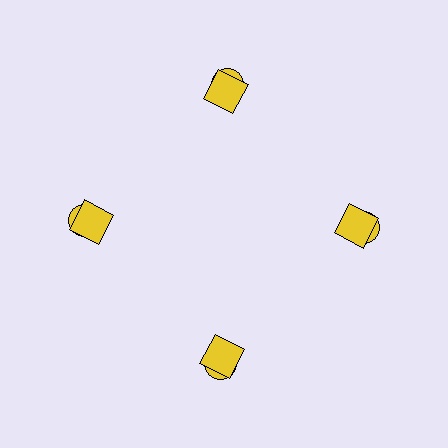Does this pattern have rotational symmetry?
Yes, this pattern has 4-fold rotational symmetry. It looks the same after rotating 90 degrees around the center.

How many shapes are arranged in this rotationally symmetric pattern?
There are 8 shapes, arranged in 4 groups of 2.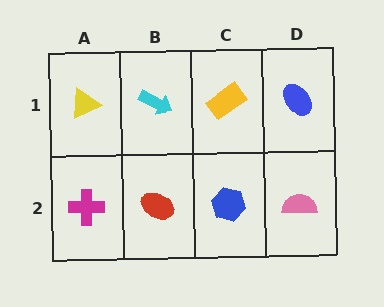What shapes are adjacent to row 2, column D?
A blue ellipse (row 1, column D), a blue hexagon (row 2, column C).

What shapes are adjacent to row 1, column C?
A blue hexagon (row 2, column C), a cyan arrow (row 1, column B), a blue ellipse (row 1, column D).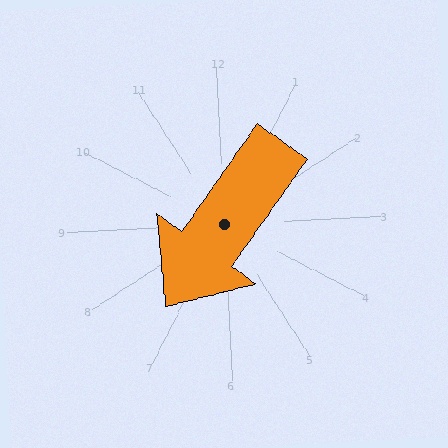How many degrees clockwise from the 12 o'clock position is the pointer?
Approximately 218 degrees.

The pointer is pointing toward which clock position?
Roughly 7 o'clock.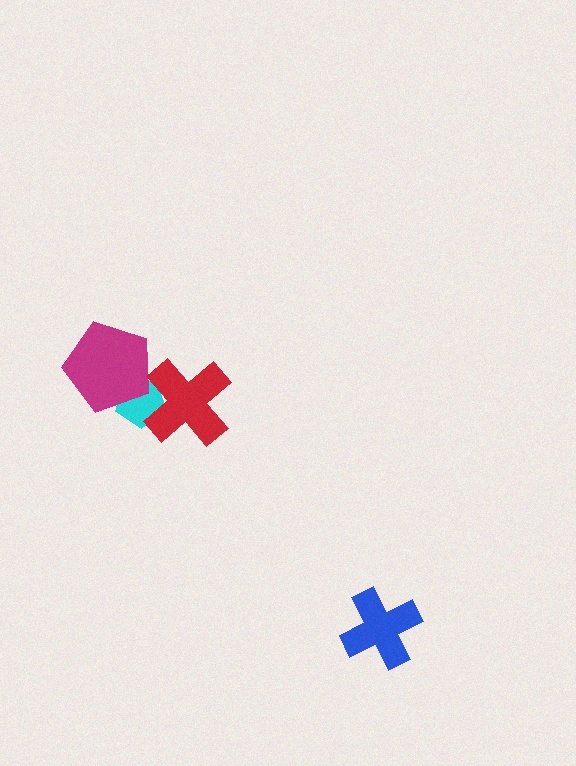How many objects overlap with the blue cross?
0 objects overlap with the blue cross.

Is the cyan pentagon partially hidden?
Yes, it is partially covered by another shape.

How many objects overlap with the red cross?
1 object overlaps with the red cross.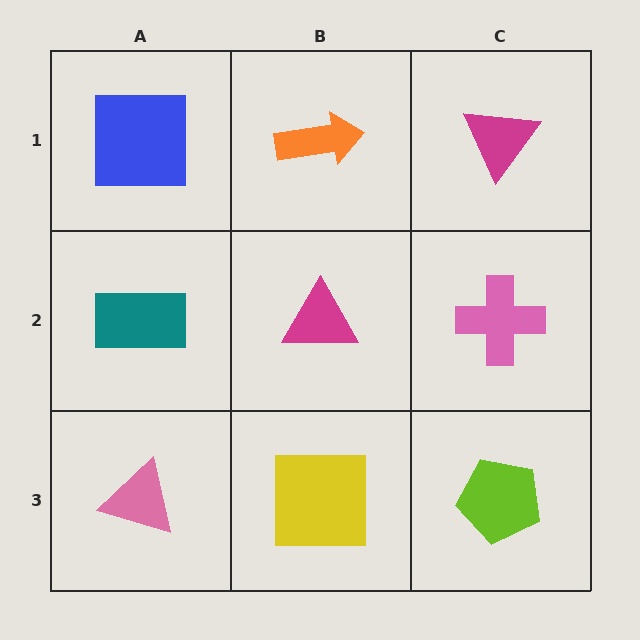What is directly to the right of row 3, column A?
A yellow square.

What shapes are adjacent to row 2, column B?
An orange arrow (row 1, column B), a yellow square (row 3, column B), a teal rectangle (row 2, column A), a pink cross (row 2, column C).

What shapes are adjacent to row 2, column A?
A blue square (row 1, column A), a pink triangle (row 3, column A), a magenta triangle (row 2, column B).